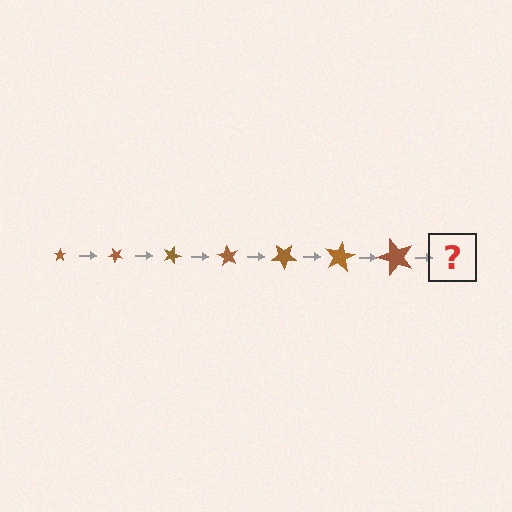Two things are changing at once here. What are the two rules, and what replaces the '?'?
The two rules are that the star grows larger each step and it rotates 45 degrees each step. The '?' should be a star, larger than the previous one and rotated 315 degrees from the start.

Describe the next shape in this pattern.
It should be a star, larger than the previous one and rotated 315 degrees from the start.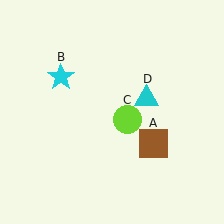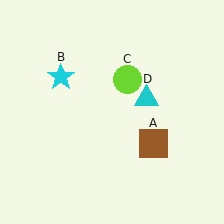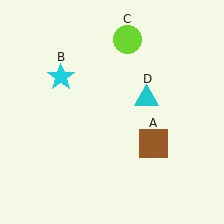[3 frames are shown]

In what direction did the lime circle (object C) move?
The lime circle (object C) moved up.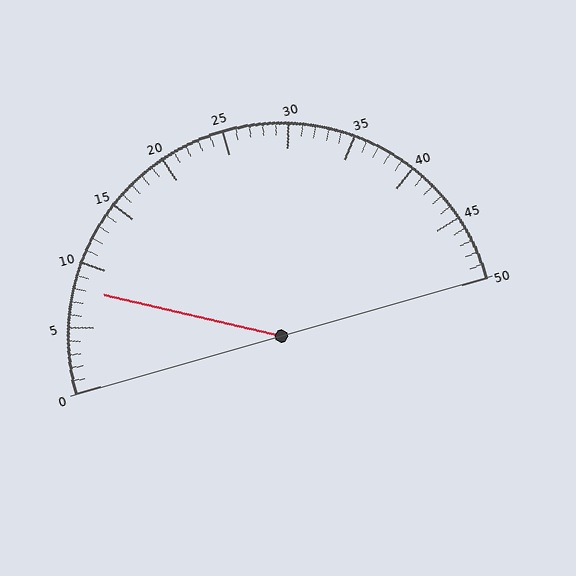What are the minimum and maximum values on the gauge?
The gauge ranges from 0 to 50.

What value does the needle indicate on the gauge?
The needle indicates approximately 8.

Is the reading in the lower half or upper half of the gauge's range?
The reading is in the lower half of the range (0 to 50).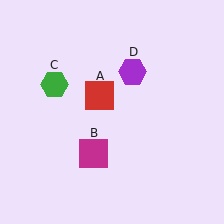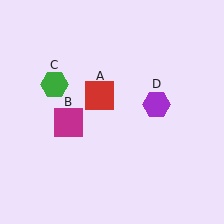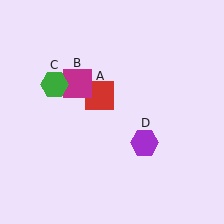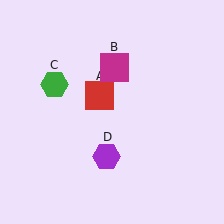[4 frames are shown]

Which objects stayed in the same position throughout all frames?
Red square (object A) and green hexagon (object C) remained stationary.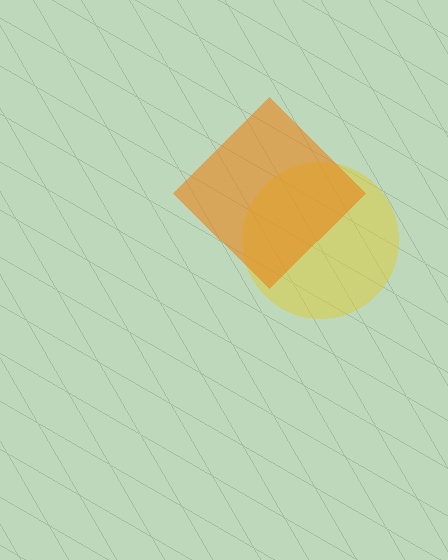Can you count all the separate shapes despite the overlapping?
Yes, there are 2 separate shapes.